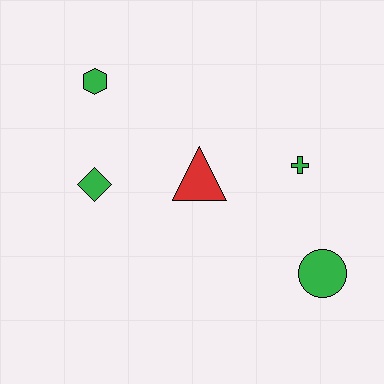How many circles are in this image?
There is 1 circle.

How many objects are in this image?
There are 5 objects.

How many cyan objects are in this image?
There are no cyan objects.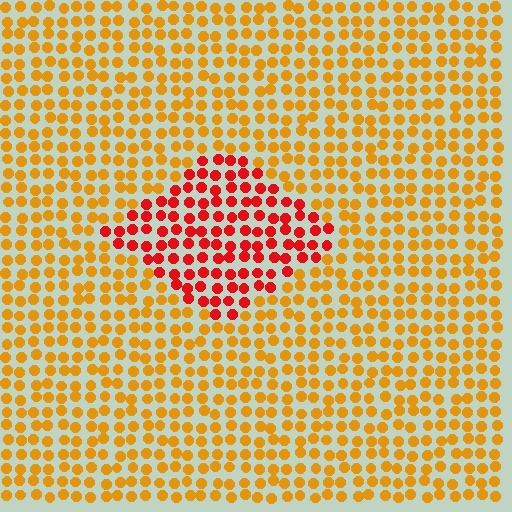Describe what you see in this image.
The image is filled with small orange elements in a uniform arrangement. A diamond-shaped region is visible where the elements are tinted to a slightly different hue, forming a subtle color boundary.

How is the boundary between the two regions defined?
The boundary is defined purely by a slight shift in hue (about 41 degrees). Spacing, size, and orientation are identical on both sides.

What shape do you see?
I see a diamond.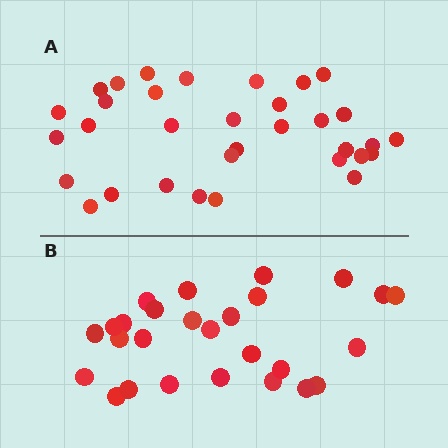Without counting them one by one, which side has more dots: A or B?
Region A (the top region) has more dots.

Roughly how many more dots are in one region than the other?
Region A has about 6 more dots than region B.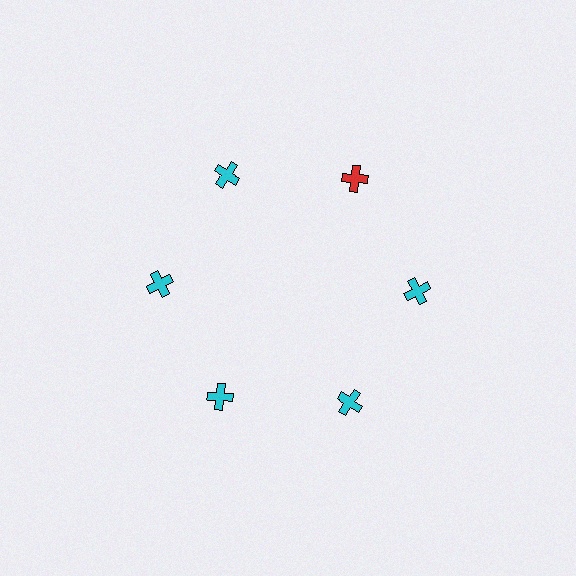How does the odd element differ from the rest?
It has a different color: red instead of cyan.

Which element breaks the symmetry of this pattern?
The red cross at roughly the 1 o'clock position breaks the symmetry. All other shapes are cyan crosses.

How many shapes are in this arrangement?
There are 6 shapes arranged in a ring pattern.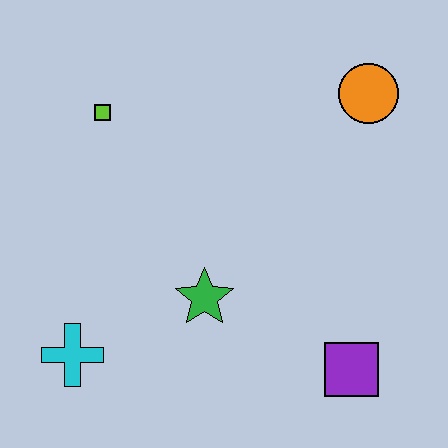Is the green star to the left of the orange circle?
Yes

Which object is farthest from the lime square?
The purple square is farthest from the lime square.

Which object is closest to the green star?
The cyan cross is closest to the green star.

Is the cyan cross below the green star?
Yes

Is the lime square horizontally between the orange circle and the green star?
No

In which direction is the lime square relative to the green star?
The lime square is above the green star.